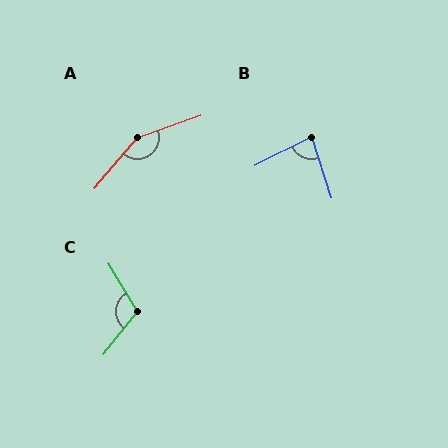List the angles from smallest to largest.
B (81°), C (110°), A (150°).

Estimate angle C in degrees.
Approximately 110 degrees.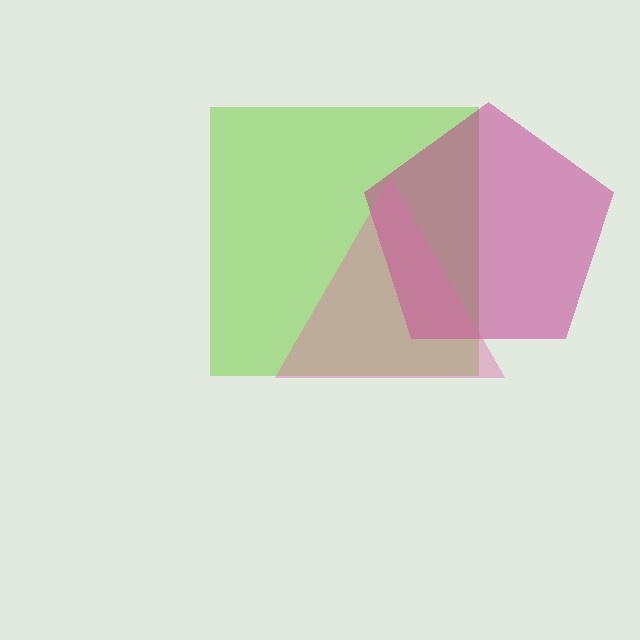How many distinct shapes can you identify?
There are 3 distinct shapes: a lime square, a magenta pentagon, a pink triangle.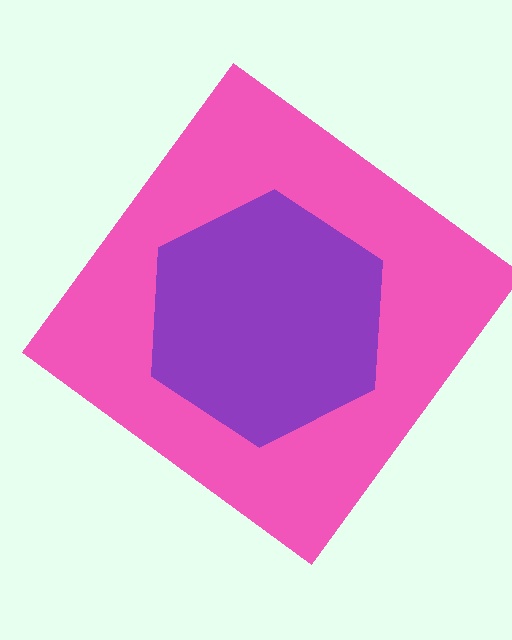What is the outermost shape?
The pink diamond.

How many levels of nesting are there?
2.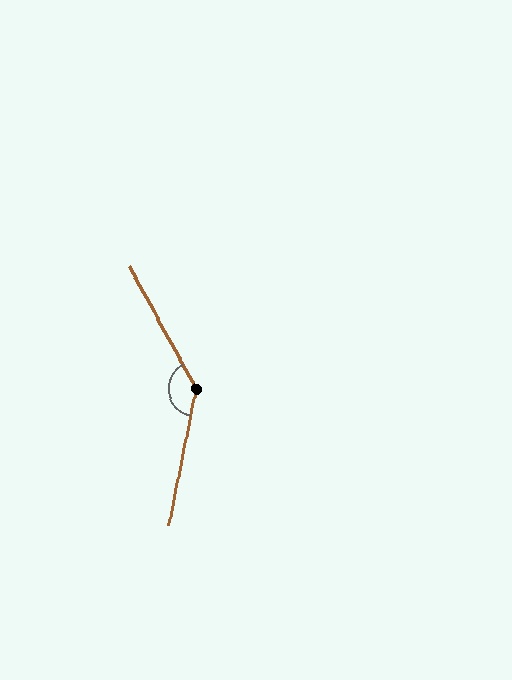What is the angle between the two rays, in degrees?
Approximately 140 degrees.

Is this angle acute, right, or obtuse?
It is obtuse.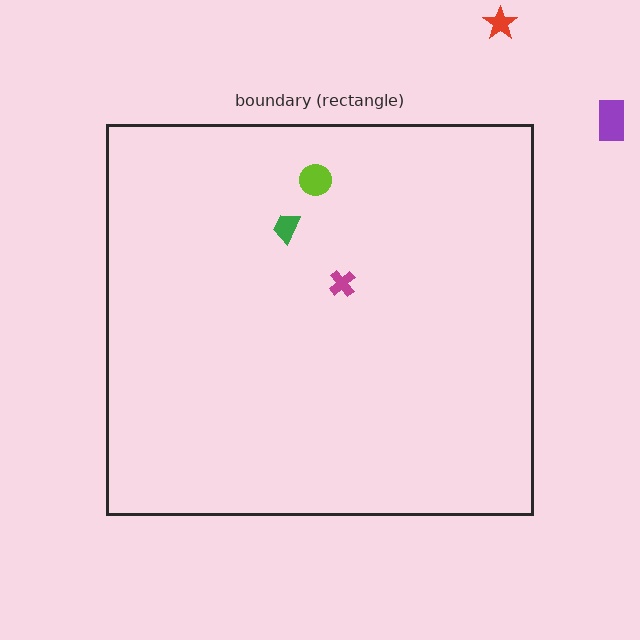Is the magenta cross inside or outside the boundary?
Inside.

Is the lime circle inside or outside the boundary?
Inside.